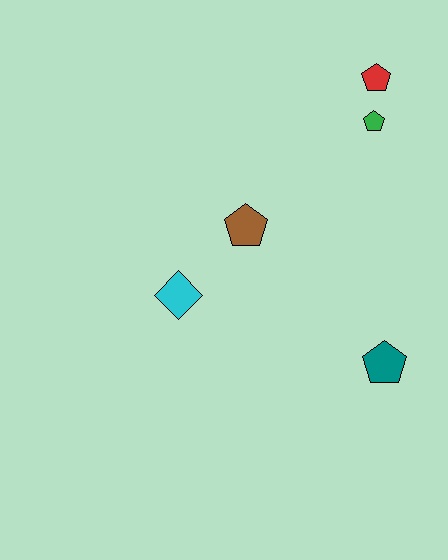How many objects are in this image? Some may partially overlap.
There are 5 objects.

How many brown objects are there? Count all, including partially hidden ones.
There is 1 brown object.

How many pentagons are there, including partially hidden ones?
There are 4 pentagons.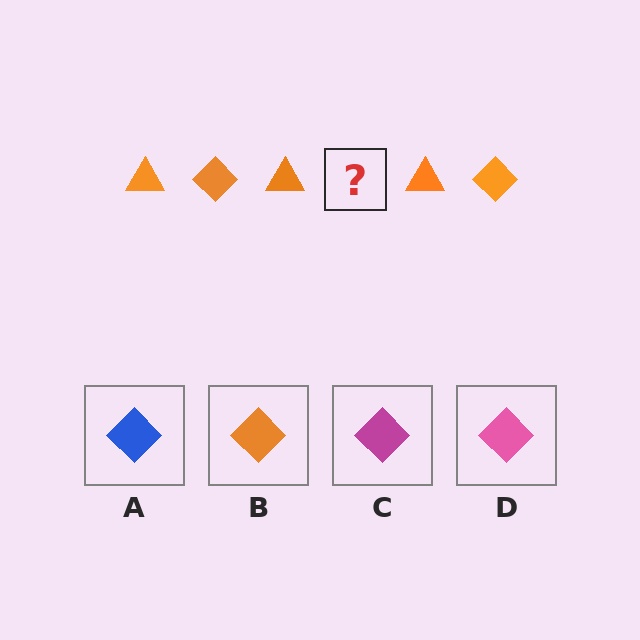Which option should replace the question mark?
Option B.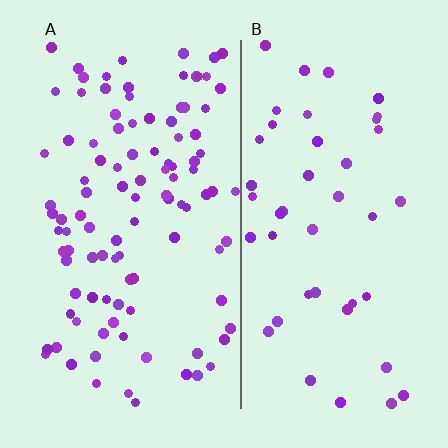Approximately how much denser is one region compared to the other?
Approximately 2.3× — region A over region B.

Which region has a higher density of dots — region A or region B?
A (the left).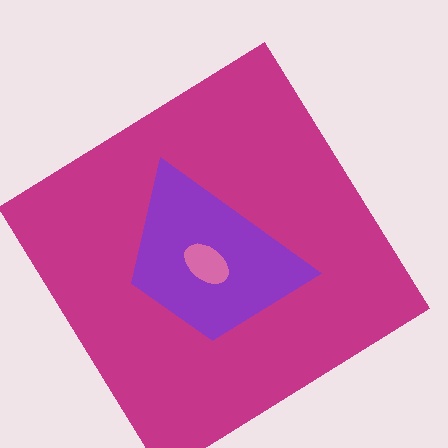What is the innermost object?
The pink ellipse.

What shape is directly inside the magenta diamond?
The purple trapezoid.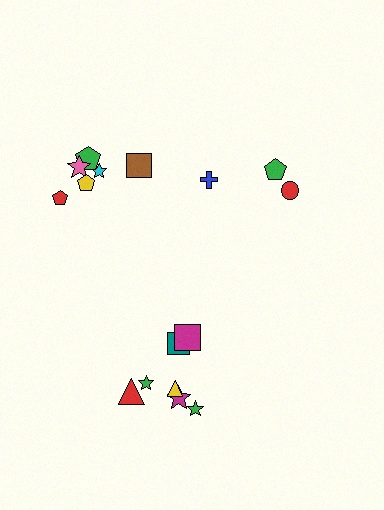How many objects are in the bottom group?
There are 7 objects.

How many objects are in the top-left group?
There are 6 objects.